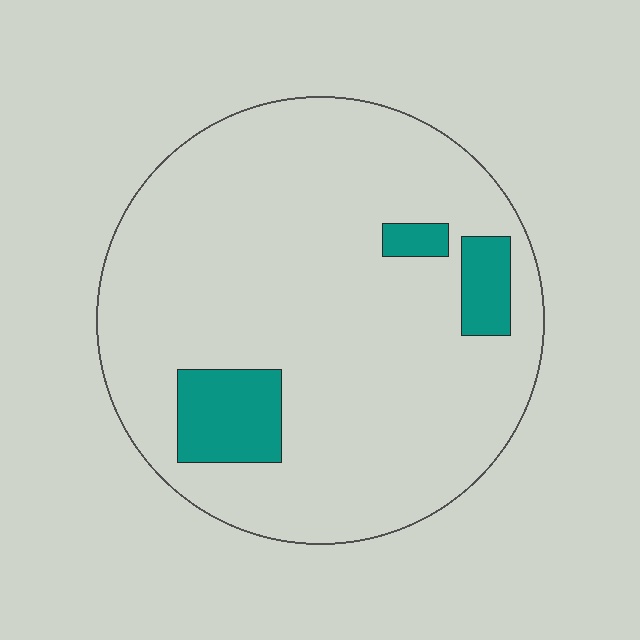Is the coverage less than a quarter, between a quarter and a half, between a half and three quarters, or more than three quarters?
Less than a quarter.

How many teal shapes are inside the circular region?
3.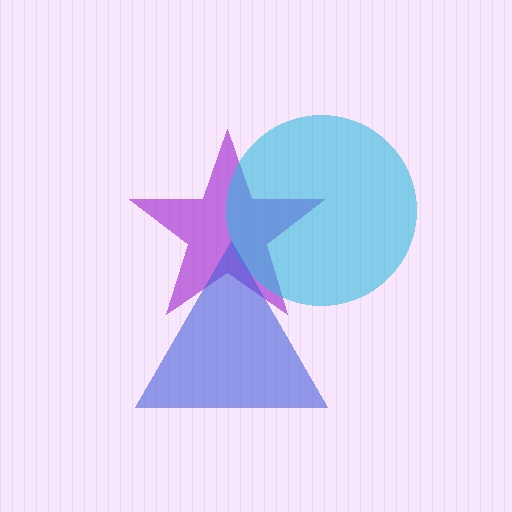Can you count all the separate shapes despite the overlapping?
Yes, there are 3 separate shapes.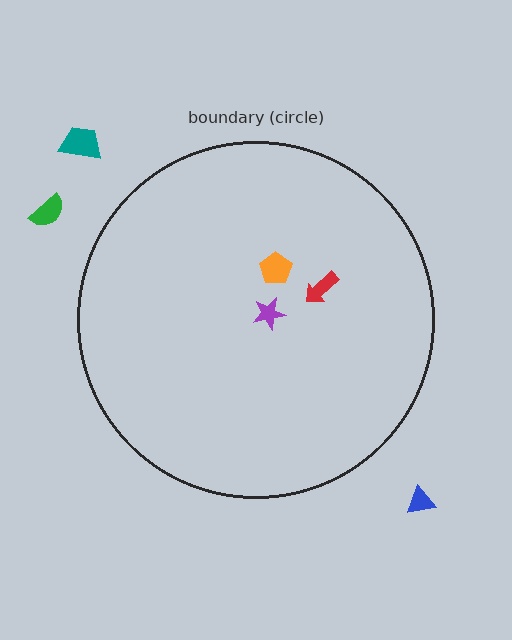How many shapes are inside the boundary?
3 inside, 3 outside.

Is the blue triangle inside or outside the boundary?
Outside.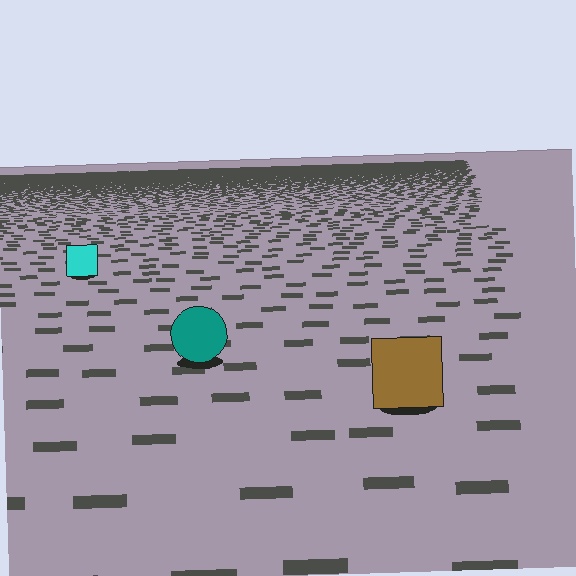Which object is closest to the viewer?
The brown square is closest. The texture marks near it are larger and more spread out.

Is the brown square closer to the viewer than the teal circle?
Yes. The brown square is closer — you can tell from the texture gradient: the ground texture is coarser near it.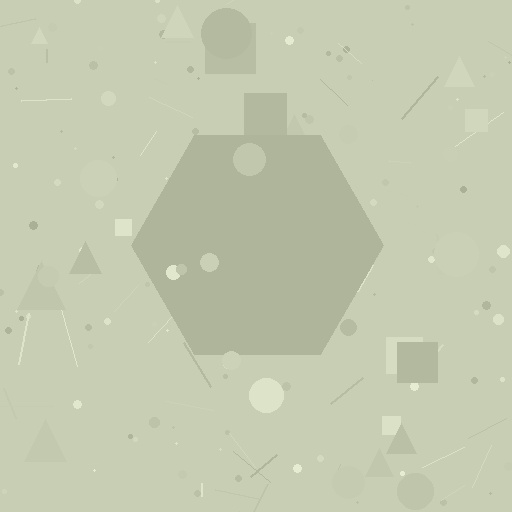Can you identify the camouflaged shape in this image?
The camouflaged shape is a hexagon.